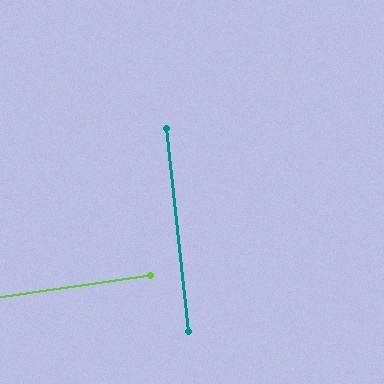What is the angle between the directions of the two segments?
Approximately 88 degrees.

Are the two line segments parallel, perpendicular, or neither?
Perpendicular — they meet at approximately 88°.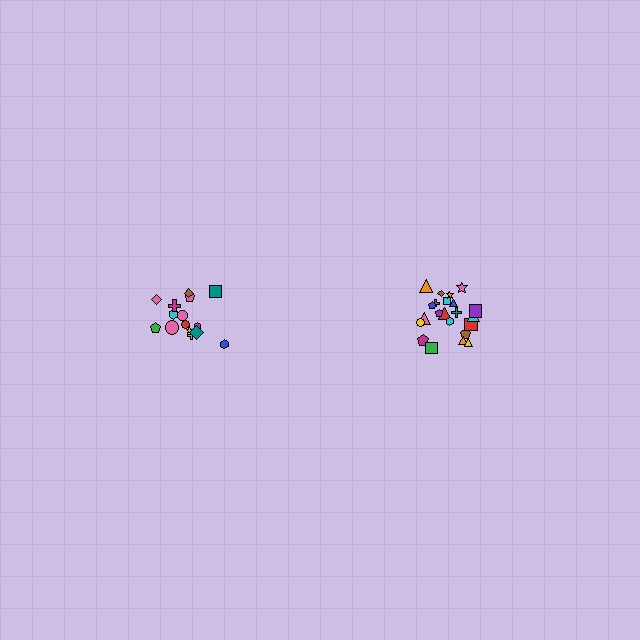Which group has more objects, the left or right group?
The right group.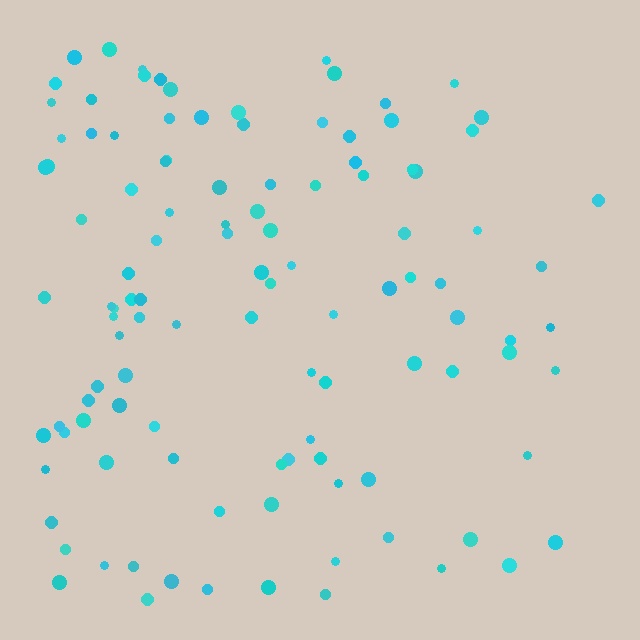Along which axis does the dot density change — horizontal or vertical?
Horizontal.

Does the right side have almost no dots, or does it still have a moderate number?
Still a moderate number, just noticeably fewer than the left.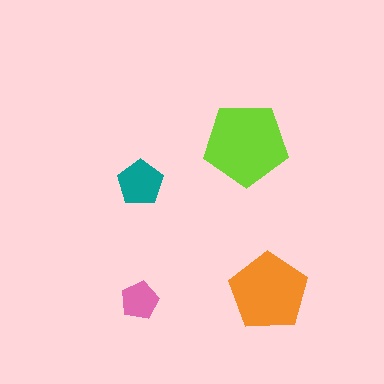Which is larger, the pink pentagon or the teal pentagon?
The teal one.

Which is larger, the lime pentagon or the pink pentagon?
The lime one.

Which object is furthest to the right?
The orange pentagon is rightmost.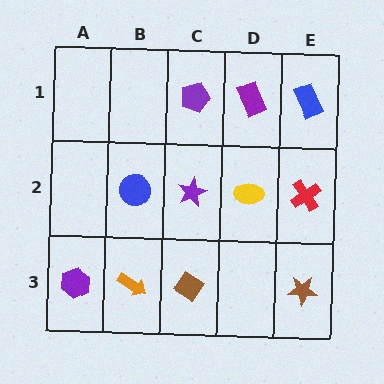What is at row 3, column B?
An orange arrow.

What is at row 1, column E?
A blue rectangle.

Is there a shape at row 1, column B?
No, that cell is empty.